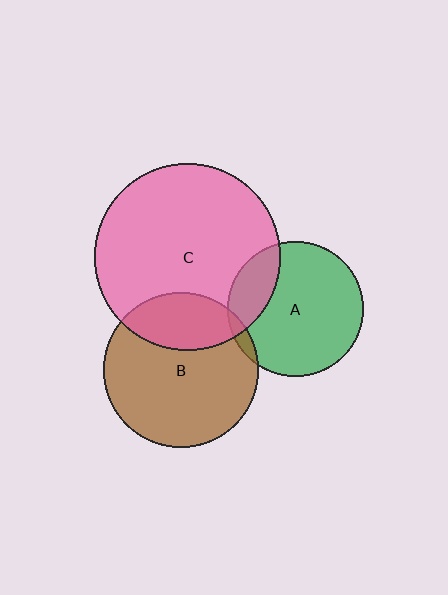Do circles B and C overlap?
Yes.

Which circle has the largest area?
Circle C (pink).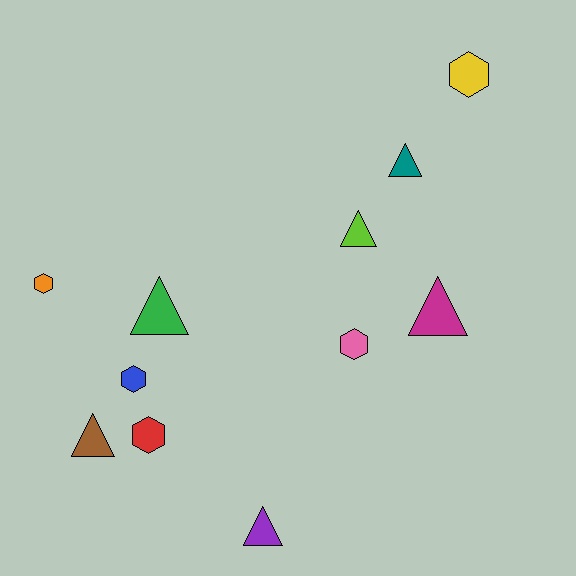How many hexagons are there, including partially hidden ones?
There are 5 hexagons.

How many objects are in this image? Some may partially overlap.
There are 11 objects.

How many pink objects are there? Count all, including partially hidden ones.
There is 1 pink object.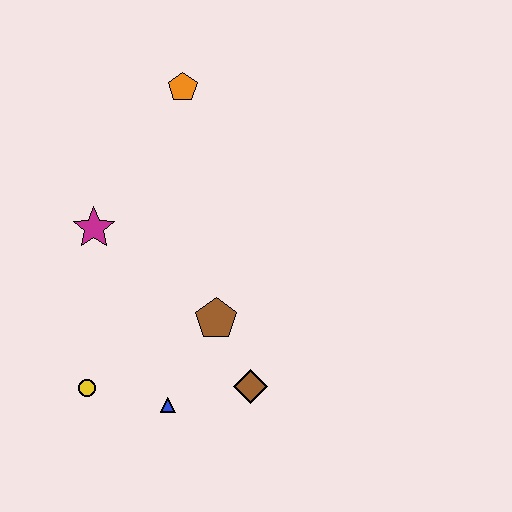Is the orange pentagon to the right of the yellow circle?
Yes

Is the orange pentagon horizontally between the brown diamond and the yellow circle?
Yes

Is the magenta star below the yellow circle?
No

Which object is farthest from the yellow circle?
The orange pentagon is farthest from the yellow circle.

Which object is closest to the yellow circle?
The blue triangle is closest to the yellow circle.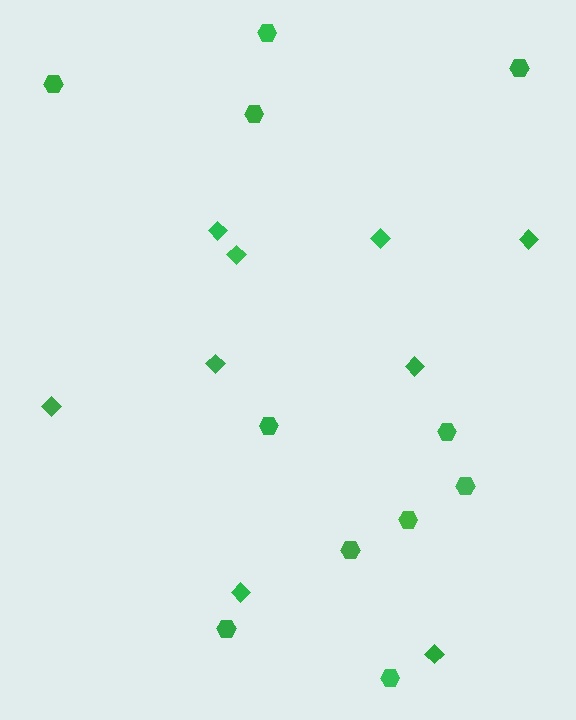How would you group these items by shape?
There are 2 groups: one group of hexagons (11) and one group of diamonds (9).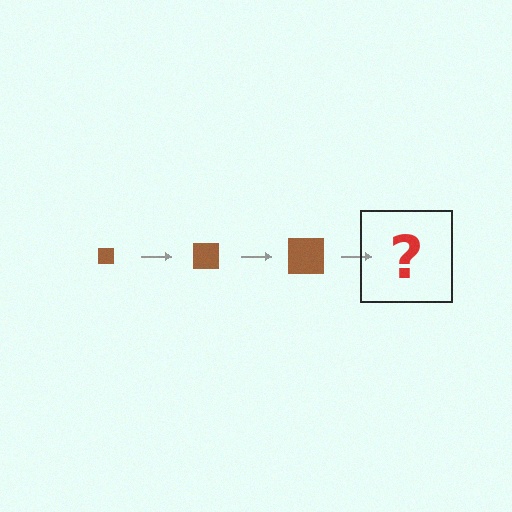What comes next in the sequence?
The next element should be a brown square, larger than the previous one.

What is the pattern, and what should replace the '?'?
The pattern is that the square gets progressively larger each step. The '?' should be a brown square, larger than the previous one.